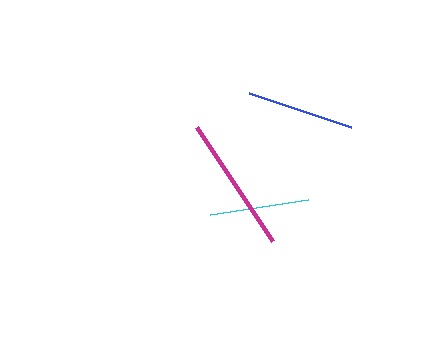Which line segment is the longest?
The magenta line is the longest at approximately 137 pixels.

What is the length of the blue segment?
The blue segment is approximately 108 pixels long.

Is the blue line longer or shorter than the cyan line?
The blue line is longer than the cyan line.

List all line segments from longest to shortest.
From longest to shortest: magenta, blue, cyan.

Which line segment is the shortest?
The cyan line is the shortest at approximately 99 pixels.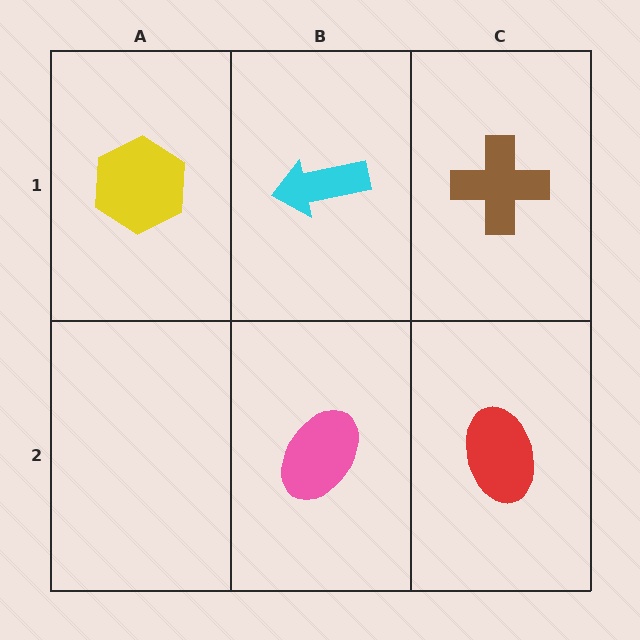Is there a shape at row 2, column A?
No, that cell is empty.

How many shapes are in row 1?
3 shapes.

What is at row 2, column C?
A red ellipse.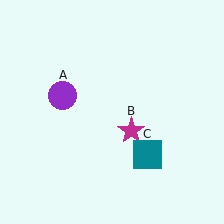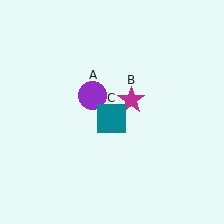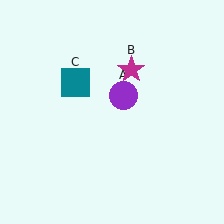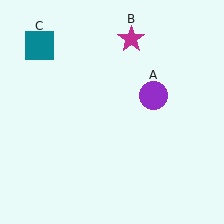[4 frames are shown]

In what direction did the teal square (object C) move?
The teal square (object C) moved up and to the left.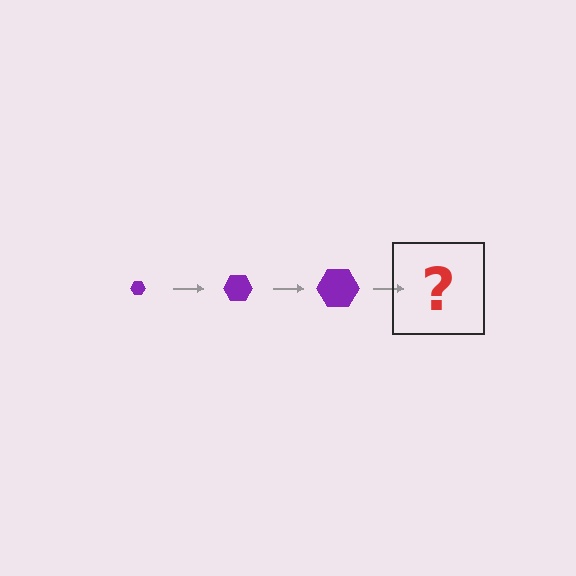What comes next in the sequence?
The next element should be a purple hexagon, larger than the previous one.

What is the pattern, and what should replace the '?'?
The pattern is that the hexagon gets progressively larger each step. The '?' should be a purple hexagon, larger than the previous one.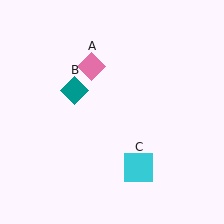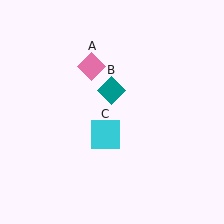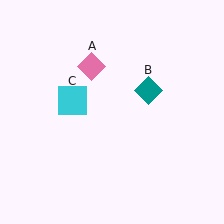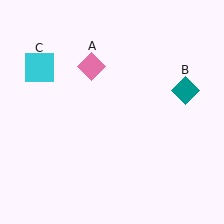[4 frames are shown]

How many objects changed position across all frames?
2 objects changed position: teal diamond (object B), cyan square (object C).